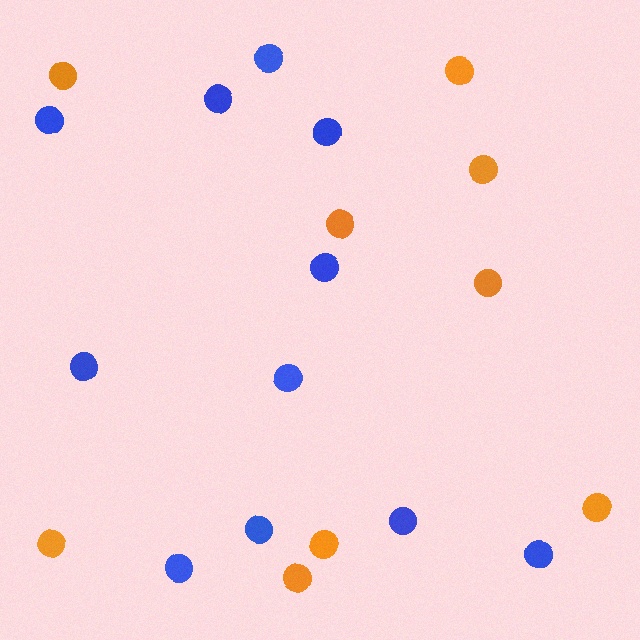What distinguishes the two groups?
There are 2 groups: one group of blue circles (11) and one group of orange circles (9).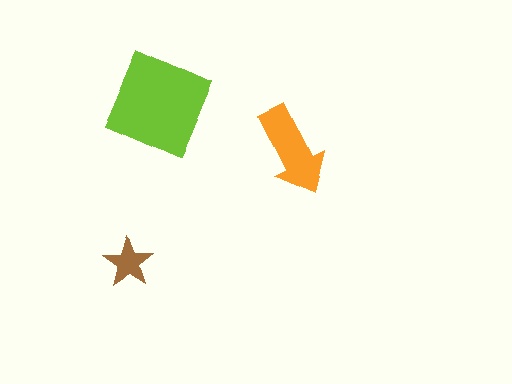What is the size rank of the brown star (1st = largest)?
3rd.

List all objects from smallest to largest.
The brown star, the orange arrow, the lime diamond.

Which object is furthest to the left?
The brown star is leftmost.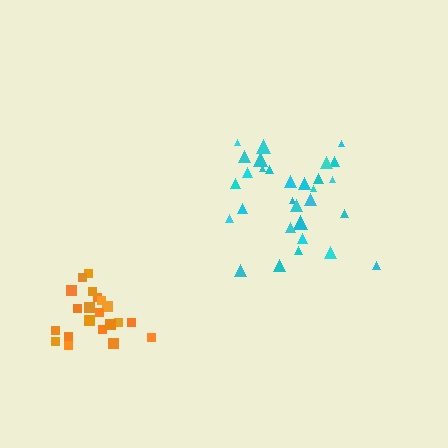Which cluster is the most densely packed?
Orange.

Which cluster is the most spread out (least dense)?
Cyan.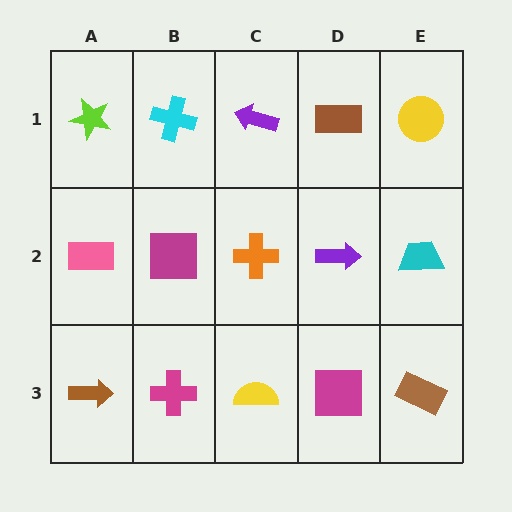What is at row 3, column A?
A brown arrow.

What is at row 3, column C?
A yellow semicircle.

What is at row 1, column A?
A lime star.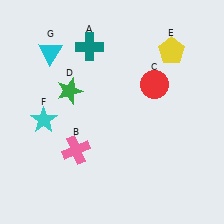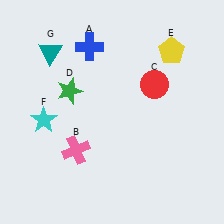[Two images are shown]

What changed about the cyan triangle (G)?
In Image 1, G is cyan. In Image 2, it changed to teal.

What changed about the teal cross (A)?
In Image 1, A is teal. In Image 2, it changed to blue.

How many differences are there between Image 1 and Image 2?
There are 2 differences between the two images.